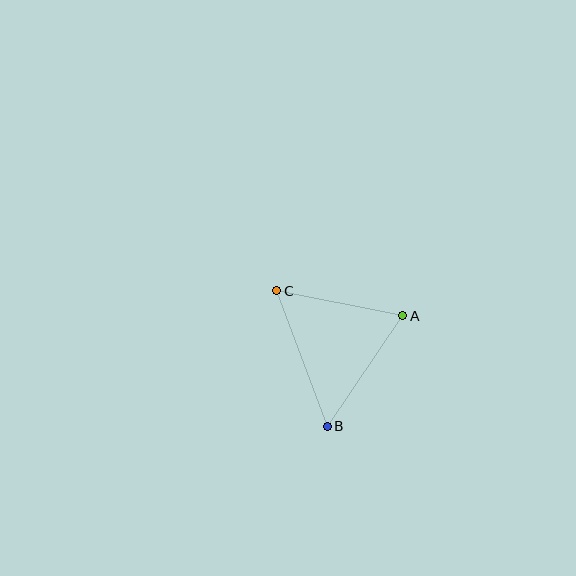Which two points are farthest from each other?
Points B and C are farthest from each other.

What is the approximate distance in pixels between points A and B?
The distance between A and B is approximately 134 pixels.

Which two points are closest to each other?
Points A and C are closest to each other.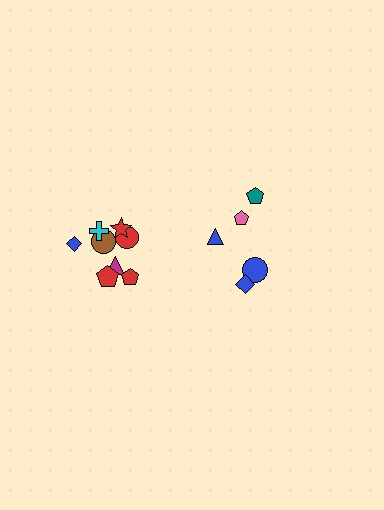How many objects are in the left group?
There are 8 objects.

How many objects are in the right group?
There are 5 objects.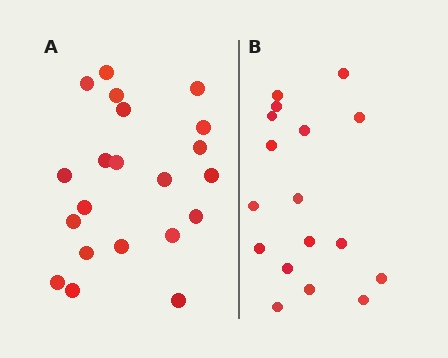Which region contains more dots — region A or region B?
Region A (the left region) has more dots.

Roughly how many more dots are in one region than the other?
Region A has about 4 more dots than region B.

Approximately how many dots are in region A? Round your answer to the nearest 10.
About 20 dots. (The exact count is 21, which rounds to 20.)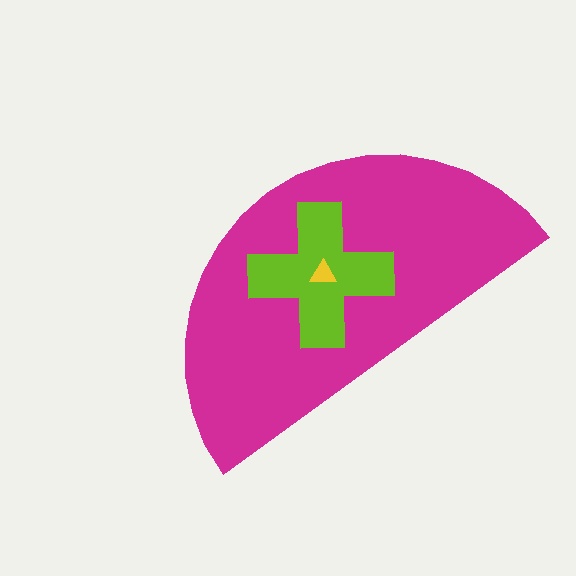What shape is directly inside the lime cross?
The yellow triangle.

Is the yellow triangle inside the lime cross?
Yes.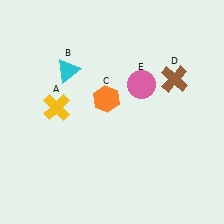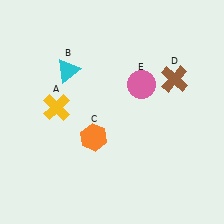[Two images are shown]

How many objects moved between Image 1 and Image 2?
1 object moved between the two images.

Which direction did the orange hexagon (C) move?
The orange hexagon (C) moved down.